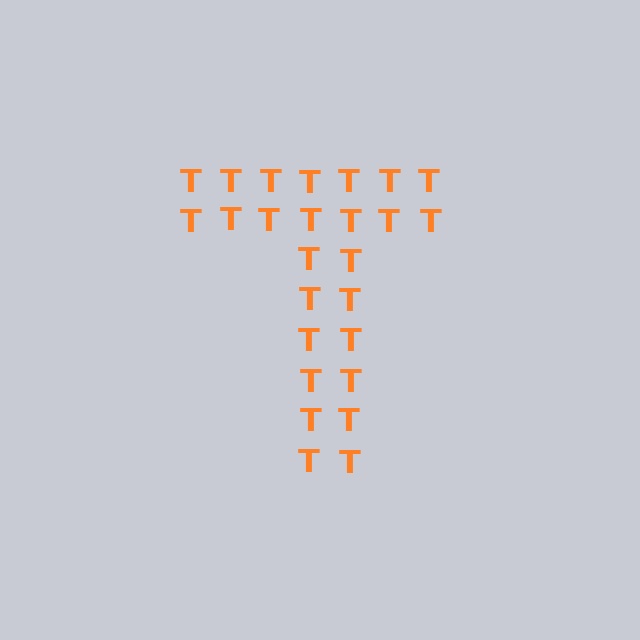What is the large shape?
The large shape is the letter T.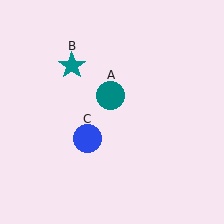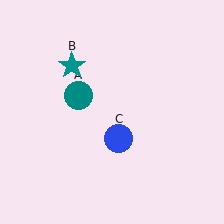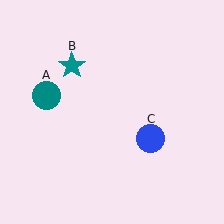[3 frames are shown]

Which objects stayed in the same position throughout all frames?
Teal star (object B) remained stationary.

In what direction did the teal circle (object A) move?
The teal circle (object A) moved left.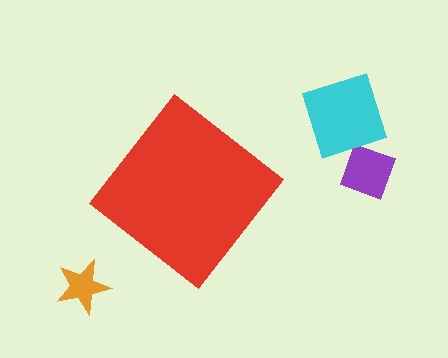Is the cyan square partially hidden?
No, the cyan square is fully visible.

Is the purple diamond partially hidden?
No, the purple diamond is fully visible.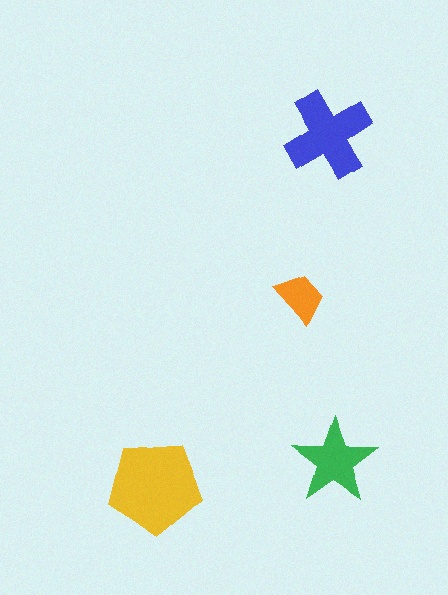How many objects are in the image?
There are 4 objects in the image.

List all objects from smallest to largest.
The orange trapezoid, the green star, the blue cross, the yellow pentagon.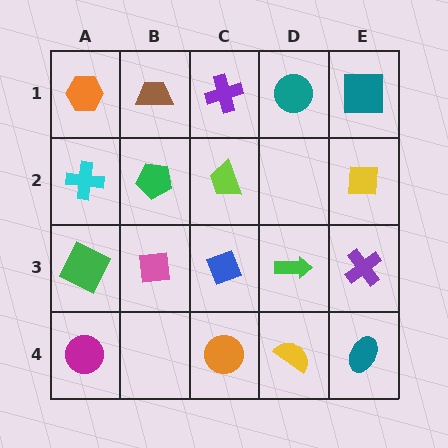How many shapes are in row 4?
4 shapes.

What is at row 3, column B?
A pink square.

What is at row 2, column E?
A yellow square.